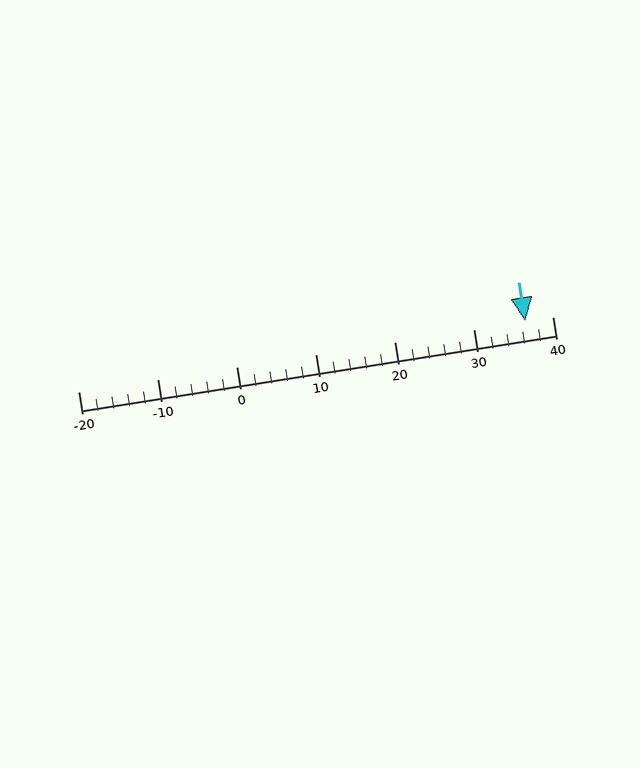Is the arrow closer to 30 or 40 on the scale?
The arrow is closer to 40.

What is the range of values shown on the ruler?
The ruler shows values from -20 to 40.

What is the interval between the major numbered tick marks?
The major tick marks are spaced 10 units apart.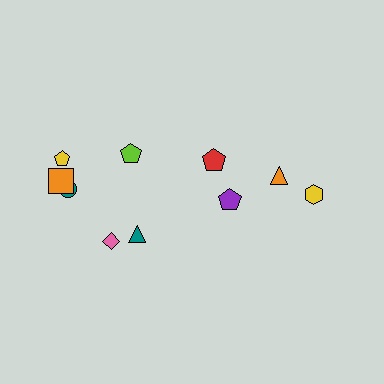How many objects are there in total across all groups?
There are 10 objects.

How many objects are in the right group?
There are 4 objects.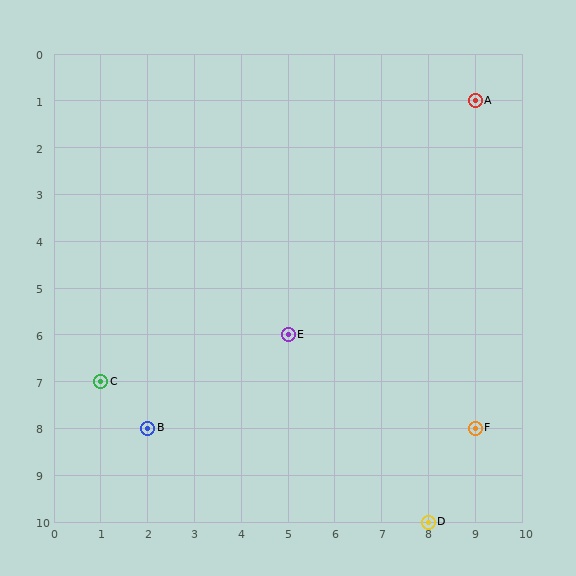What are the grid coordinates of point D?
Point D is at grid coordinates (8, 10).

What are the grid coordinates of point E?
Point E is at grid coordinates (5, 6).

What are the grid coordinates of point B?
Point B is at grid coordinates (2, 8).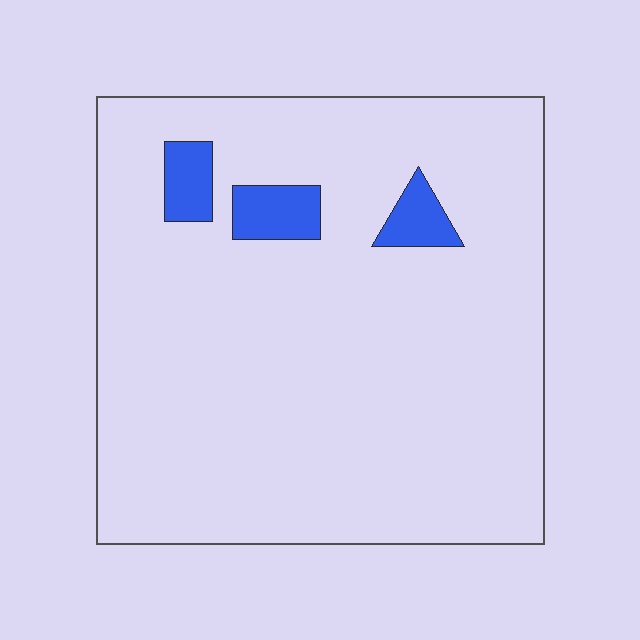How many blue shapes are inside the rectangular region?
3.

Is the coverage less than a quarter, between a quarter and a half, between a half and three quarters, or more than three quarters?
Less than a quarter.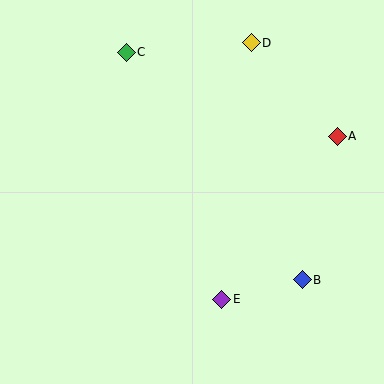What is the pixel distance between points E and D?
The distance between E and D is 258 pixels.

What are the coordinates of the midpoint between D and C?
The midpoint between D and C is at (189, 47).